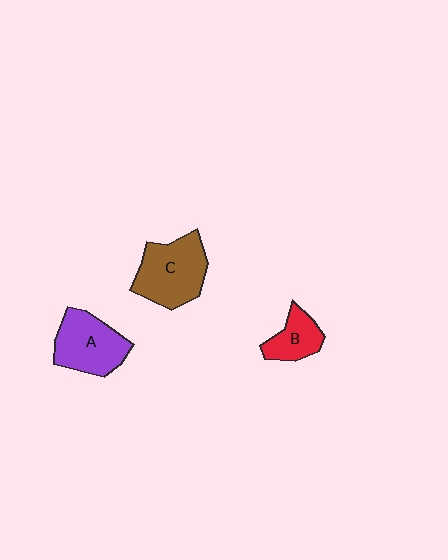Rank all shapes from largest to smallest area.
From largest to smallest: C (brown), A (purple), B (red).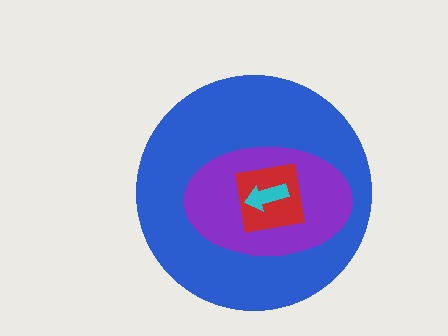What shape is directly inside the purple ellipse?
The red square.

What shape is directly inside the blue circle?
The purple ellipse.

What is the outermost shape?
The blue circle.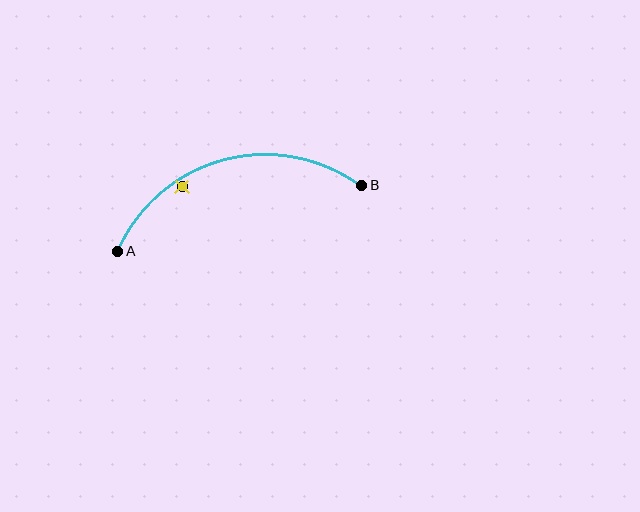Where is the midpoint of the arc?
The arc midpoint is the point on the curve farthest from the straight line joining A and B. It sits above that line.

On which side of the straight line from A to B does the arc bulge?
The arc bulges above the straight line connecting A and B.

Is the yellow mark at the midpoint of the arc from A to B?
No — the yellow mark does not lie on the arc at all. It sits slightly inside the curve.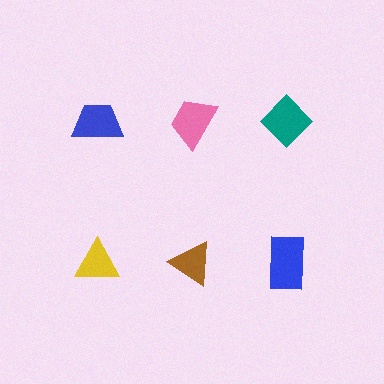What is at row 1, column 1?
A blue trapezoid.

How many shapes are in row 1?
3 shapes.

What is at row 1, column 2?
A pink trapezoid.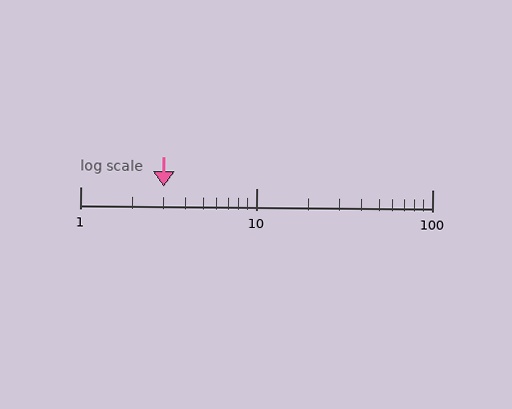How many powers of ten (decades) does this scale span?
The scale spans 2 decades, from 1 to 100.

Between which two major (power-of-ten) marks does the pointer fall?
The pointer is between 1 and 10.